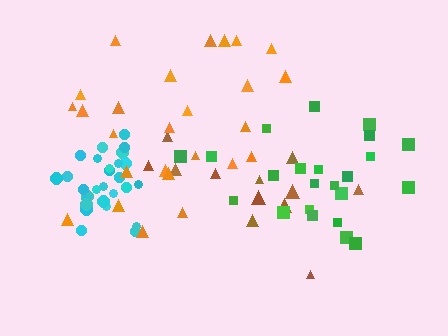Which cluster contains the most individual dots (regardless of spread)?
Cyan (28).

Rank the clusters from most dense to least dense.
cyan, green, brown, orange.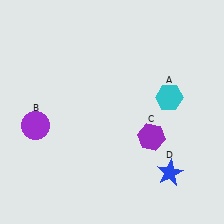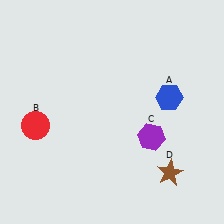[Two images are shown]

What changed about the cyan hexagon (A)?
In Image 1, A is cyan. In Image 2, it changed to blue.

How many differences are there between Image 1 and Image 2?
There are 3 differences between the two images.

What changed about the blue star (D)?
In Image 1, D is blue. In Image 2, it changed to brown.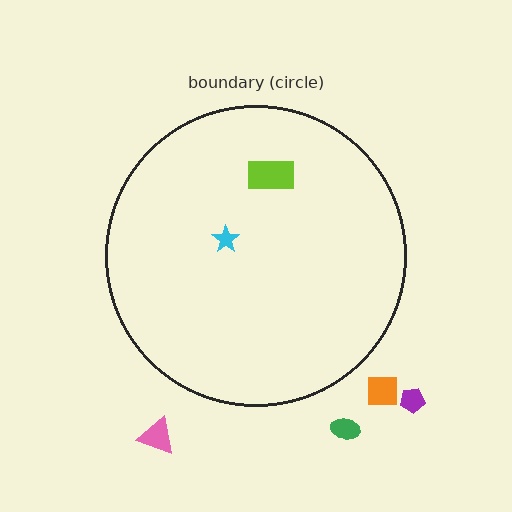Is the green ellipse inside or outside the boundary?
Outside.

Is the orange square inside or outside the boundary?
Outside.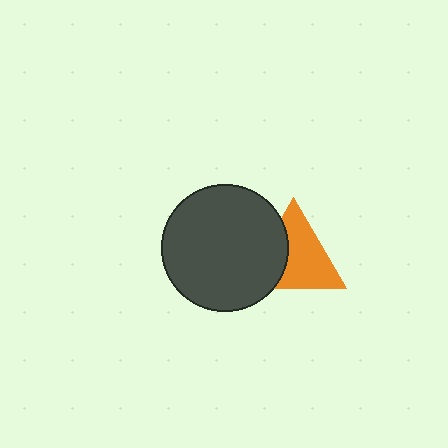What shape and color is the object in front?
The object in front is a dark gray circle.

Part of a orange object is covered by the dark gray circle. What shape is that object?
It is a triangle.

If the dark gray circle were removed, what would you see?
You would see the complete orange triangle.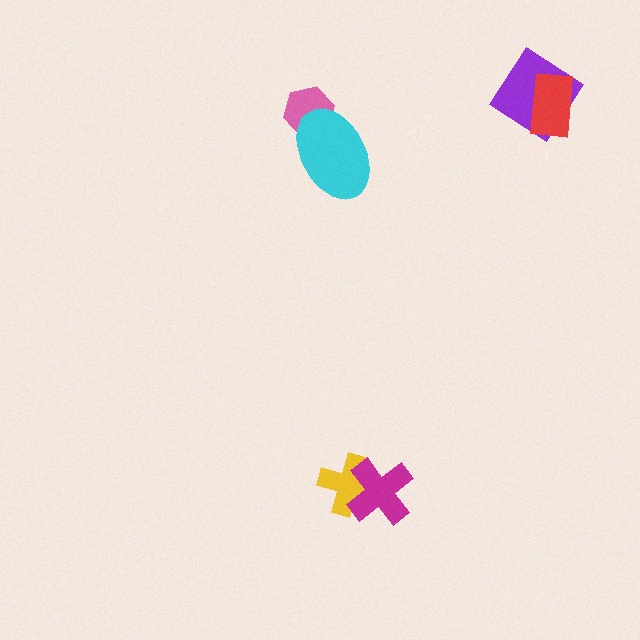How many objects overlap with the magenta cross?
1 object overlaps with the magenta cross.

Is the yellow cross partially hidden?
Yes, it is partially covered by another shape.